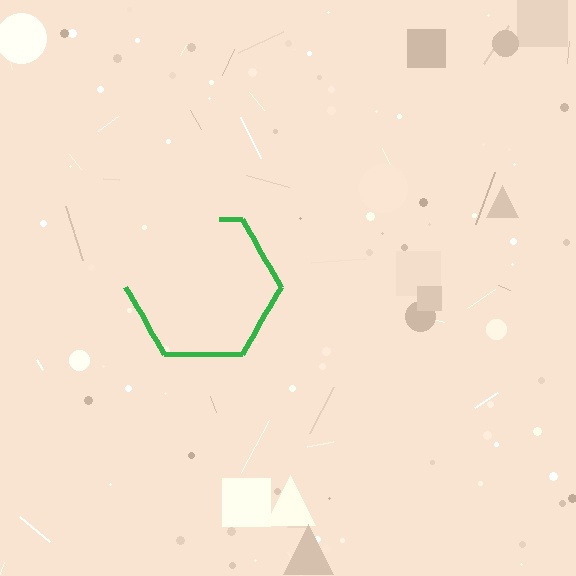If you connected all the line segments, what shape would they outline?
They would outline a hexagon.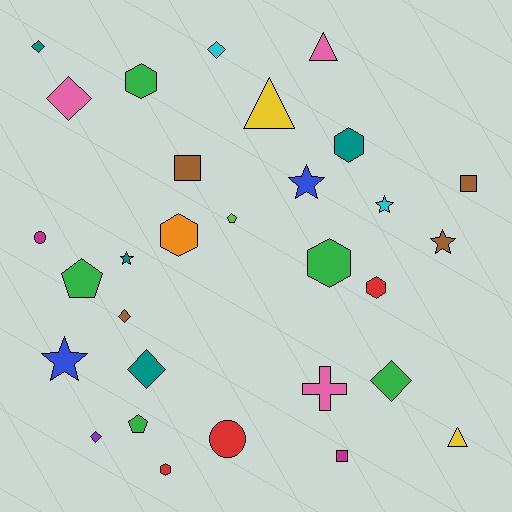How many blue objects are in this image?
There are 2 blue objects.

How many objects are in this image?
There are 30 objects.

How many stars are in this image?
There are 5 stars.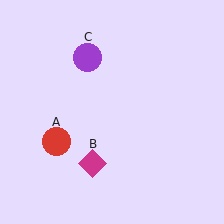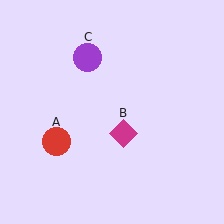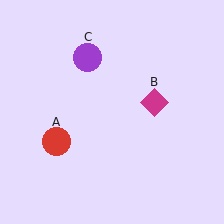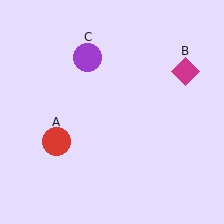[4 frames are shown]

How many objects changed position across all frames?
1 object changed position: magenta diamond (object B).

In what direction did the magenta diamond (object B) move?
The magenta diamond (object B) moved up and to the right.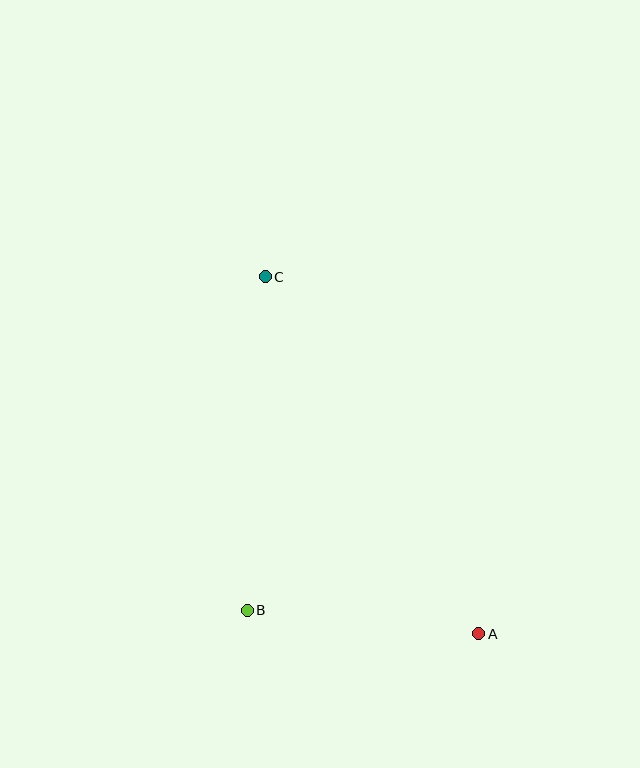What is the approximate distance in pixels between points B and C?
The distance between B and C is approximately 334 pixels.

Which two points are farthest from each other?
Points A and C are farthest from each other.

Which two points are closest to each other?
Points A and B are closest to each other.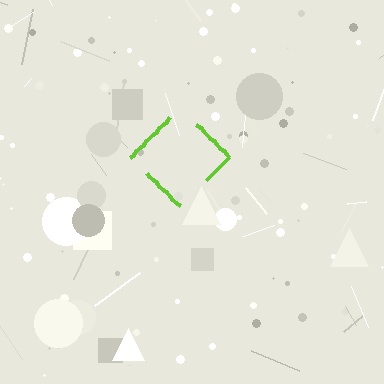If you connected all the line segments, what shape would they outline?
They would outline a diamond.